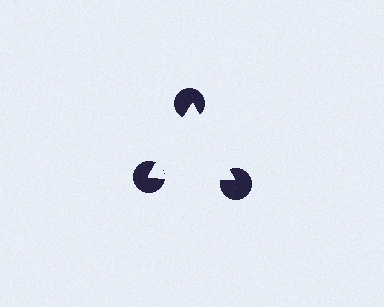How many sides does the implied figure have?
3 sides.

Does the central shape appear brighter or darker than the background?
It typically appears slightly brighter than the background, even though no actual brightness change is drawn.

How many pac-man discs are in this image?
There are 3 — one at each vertex of the illusory triangle.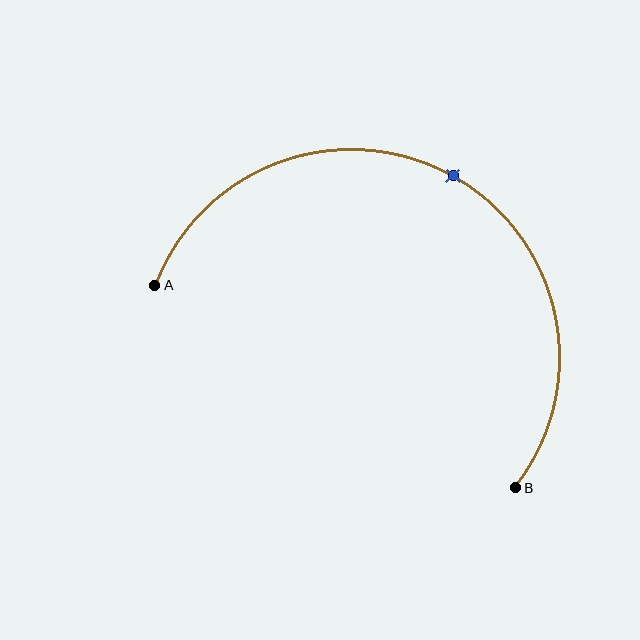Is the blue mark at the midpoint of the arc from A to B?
Yes. The blue mark lies on the arc at equal arc-length from both A and B — it is the arc midpoint.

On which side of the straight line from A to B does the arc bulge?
The arc bulges above the straight line connecting A and B.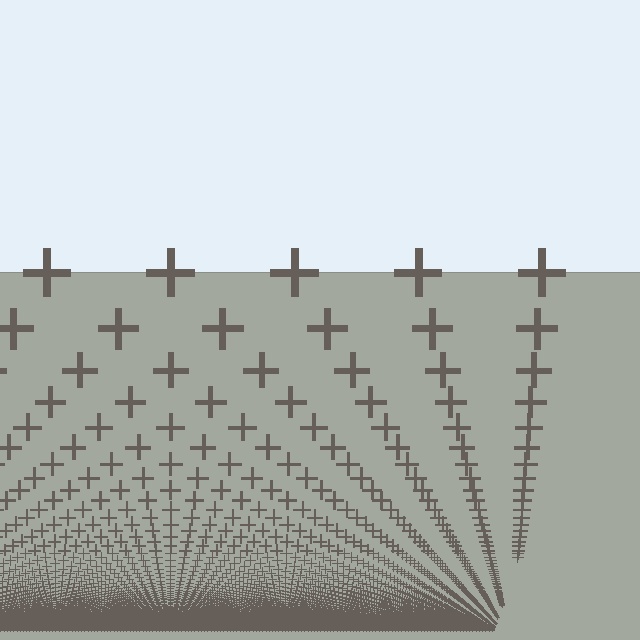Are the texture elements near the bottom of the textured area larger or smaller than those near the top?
Smaller. The gradient is inverted — elements near the bottom are smaller and denser.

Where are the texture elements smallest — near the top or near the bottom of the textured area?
Near the bottom.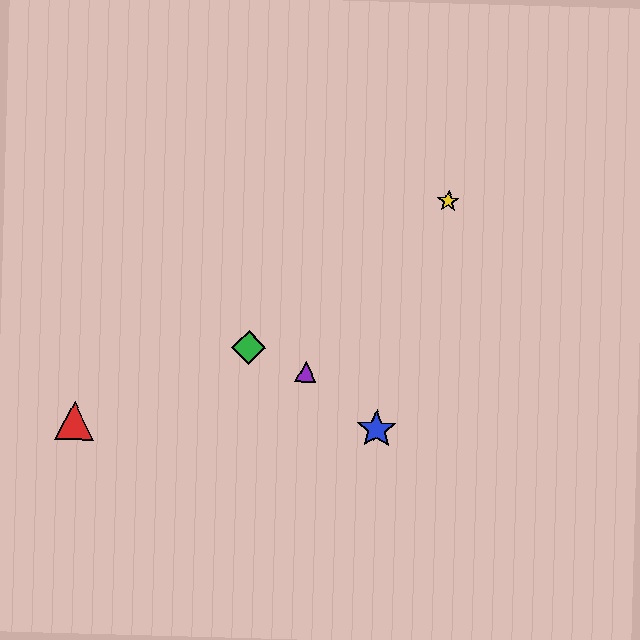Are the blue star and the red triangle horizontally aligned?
Yes, both are at y≈429.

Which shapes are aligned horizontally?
The red triangle, the blue star are aligned horizontally.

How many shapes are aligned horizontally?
2 shapes (the red triangle, the blue star) are aligned horizontally.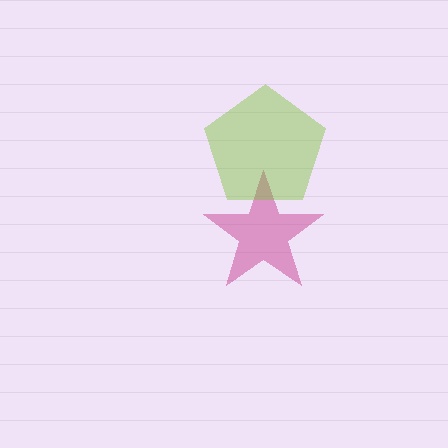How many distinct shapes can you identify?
There are 2 distinct shapes: a magenta star, a lime pentagon.